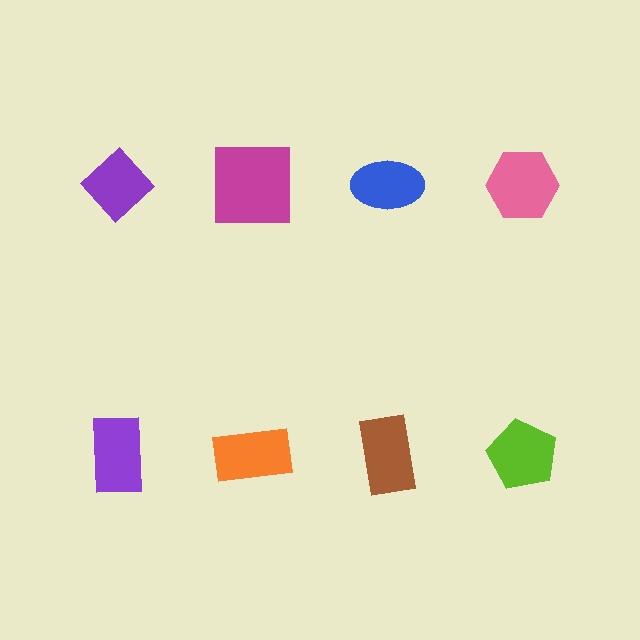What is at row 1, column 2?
A magenta square.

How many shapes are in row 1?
4 shapes.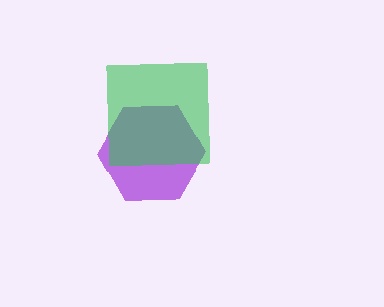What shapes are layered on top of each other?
The layered shapes are: a purple hexagon, a green square.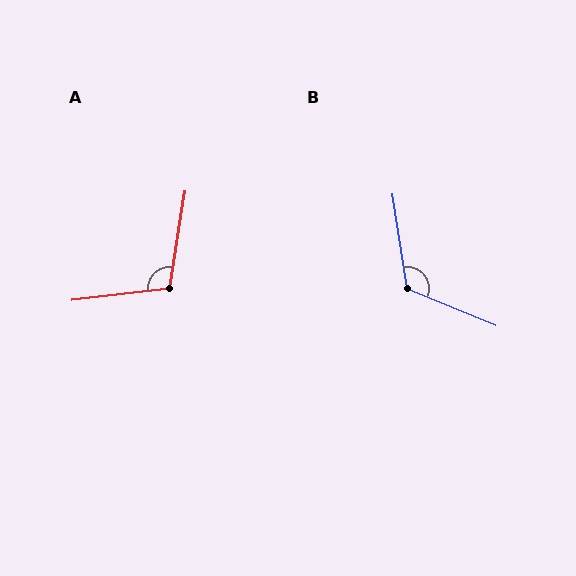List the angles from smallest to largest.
A (106°), B (121°).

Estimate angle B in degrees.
Approximately 121 degrees.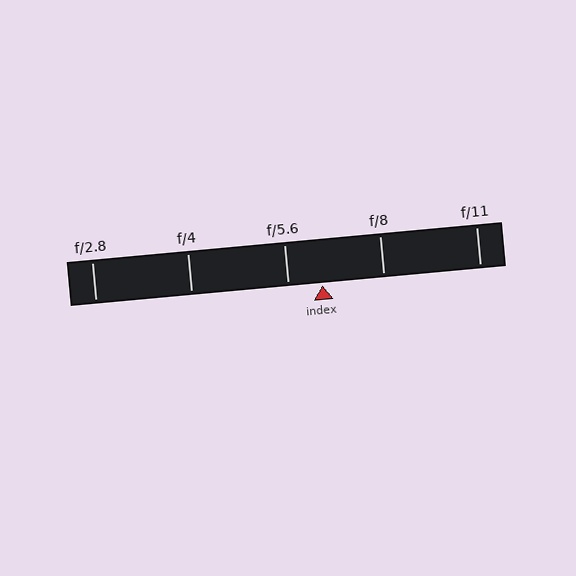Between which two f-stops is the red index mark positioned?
The index mark is between f/5.6 and f/8.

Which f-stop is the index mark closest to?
The index mark is closest to f/5.6.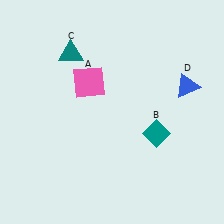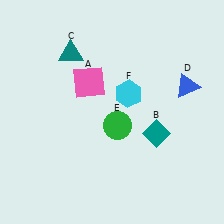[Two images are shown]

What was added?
A green circle (E), a cyan hexagon (F) were added in Image 2.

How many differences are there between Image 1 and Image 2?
There are 2 differences between the two images.